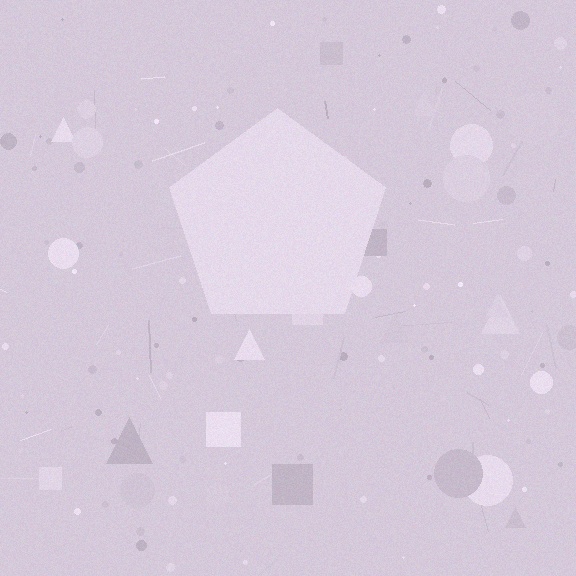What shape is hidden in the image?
A pentagon is hidden in the image.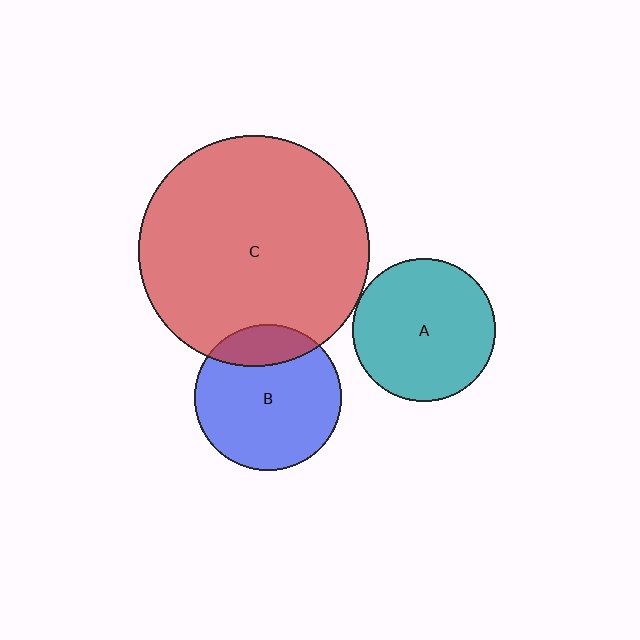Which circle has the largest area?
Circle C (red).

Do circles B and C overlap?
Yes.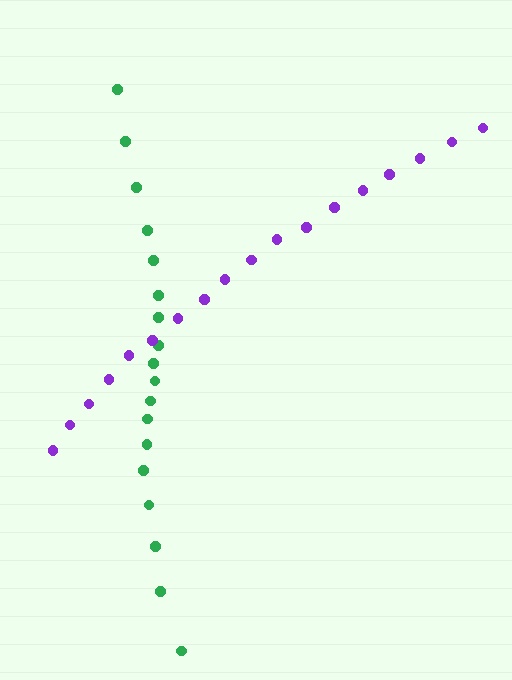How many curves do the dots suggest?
There are 2 distinct paths.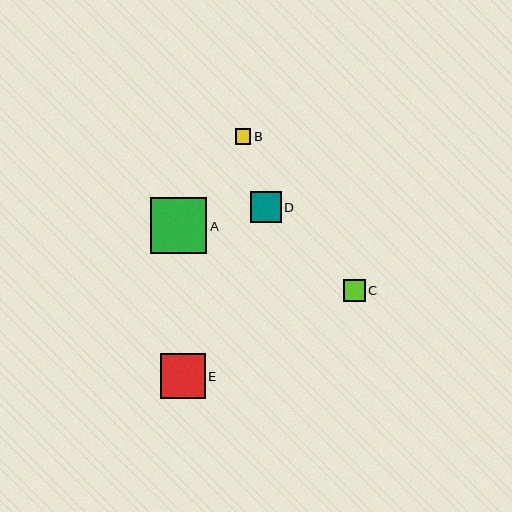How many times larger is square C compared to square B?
Square C is approximately 1.4 times the size of square B.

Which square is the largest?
Square A is the largest with a size of approximately 56 pixels.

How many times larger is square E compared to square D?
Square E is approximately 1.5 times the size of square D.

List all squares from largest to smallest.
From largest to smallest: A, E, D, C, B.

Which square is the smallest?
Square B is the smallest with a size of approximately 16 pixels.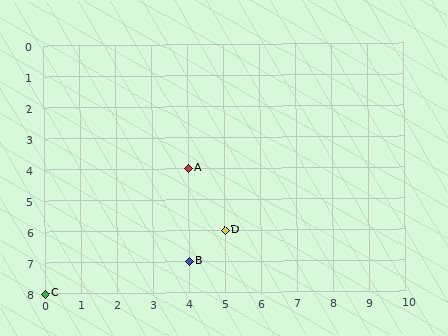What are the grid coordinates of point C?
Point C is at grid coordinates (0, 8).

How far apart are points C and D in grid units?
Points C and D are 5 columns and 2 rows apart (about 5.4 grid units diagonally).